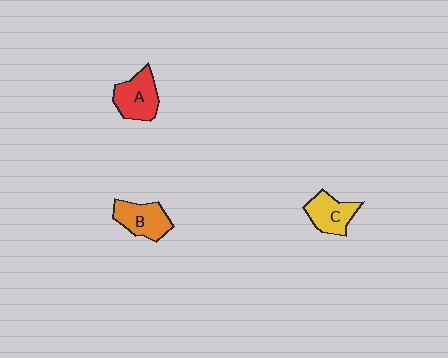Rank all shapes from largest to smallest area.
From largest to smallest: A (red), B (orange), C (yellow).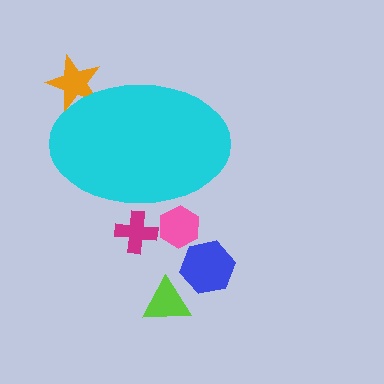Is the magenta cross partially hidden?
Yes, the magenta cross is partially hidden behind the cyan ellipse.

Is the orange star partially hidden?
Yes, the orange star is partially hidden behind the cyan ellipse.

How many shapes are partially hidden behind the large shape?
3 shapes are partially hidden.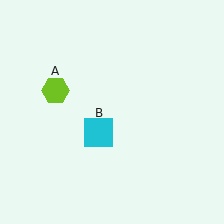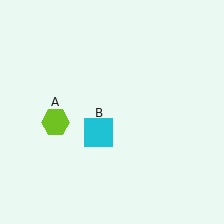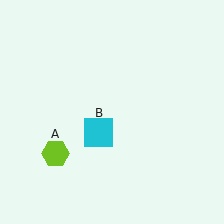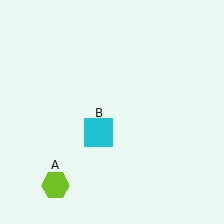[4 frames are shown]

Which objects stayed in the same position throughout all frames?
Cyan square (object B) remained stationary.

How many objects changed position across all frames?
1 object changed position: lime hexagon (object A).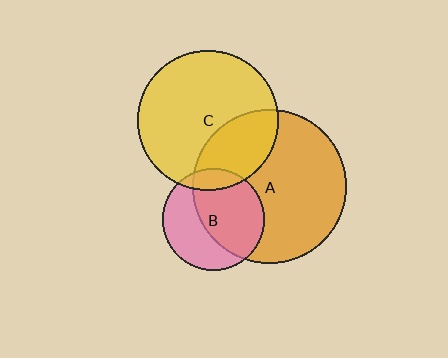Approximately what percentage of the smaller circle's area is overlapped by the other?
Approximately 15%.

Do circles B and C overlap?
Yes.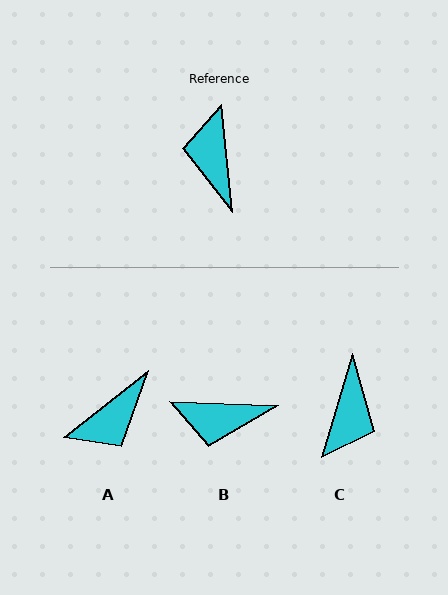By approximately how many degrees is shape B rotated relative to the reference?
Approximately 82 degrees counter-clockwise.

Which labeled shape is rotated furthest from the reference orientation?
C, about 157 degrees away.